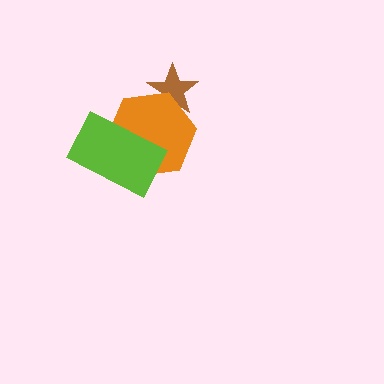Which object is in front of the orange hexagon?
The lime rectangle is in front of the orange hexagon.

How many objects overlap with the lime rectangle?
1 object overlaps with the lime rectangle.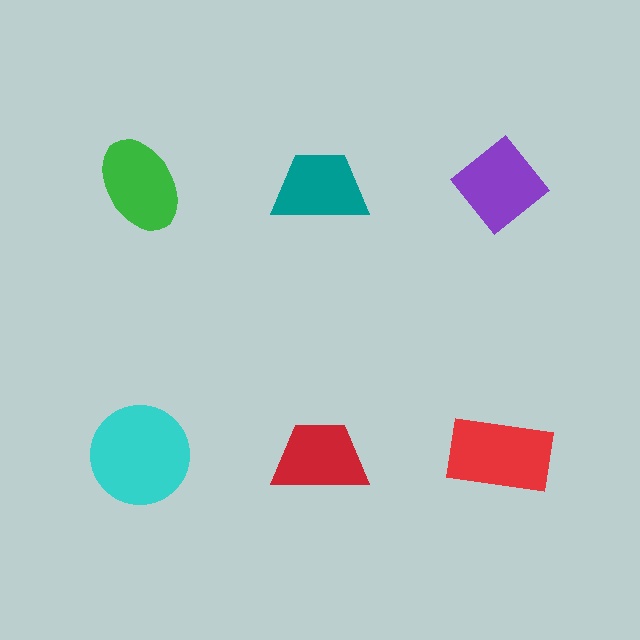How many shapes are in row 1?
3 shapes.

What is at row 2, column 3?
A red rectangle.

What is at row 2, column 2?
A red trapezoid.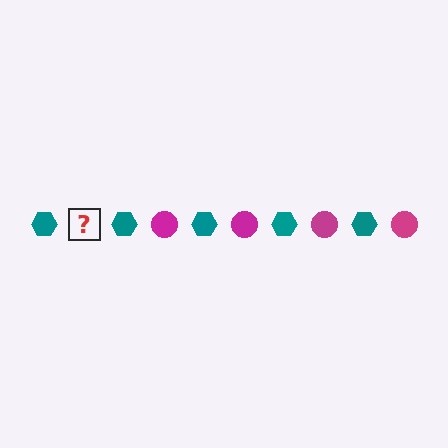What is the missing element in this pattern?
The missing element is a magenta circle.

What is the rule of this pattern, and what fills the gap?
The rule is that the pattern alternates between teal hexagon and magenta circle. The gap should be filled with a magenta circle.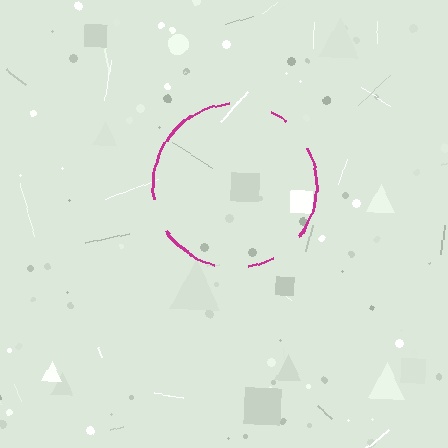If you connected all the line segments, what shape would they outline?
They would outline a circle.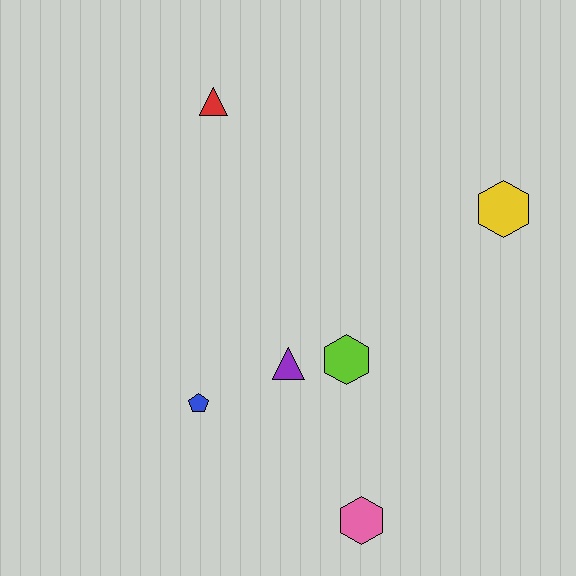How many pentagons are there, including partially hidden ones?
There is 1 pentagon.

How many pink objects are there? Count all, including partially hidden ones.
There is 1 pink object.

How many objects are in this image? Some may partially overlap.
There are 6 objects.